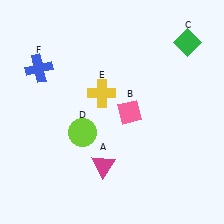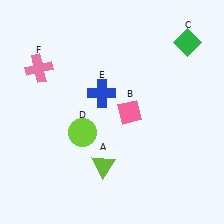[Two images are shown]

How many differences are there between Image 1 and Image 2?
There are 3 differences between the two images.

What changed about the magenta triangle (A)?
In Image 1, A is magenta. In Image 2, it changed to lime.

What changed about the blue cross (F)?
In Image 1, F is blue. In Image 2, it changed to pink.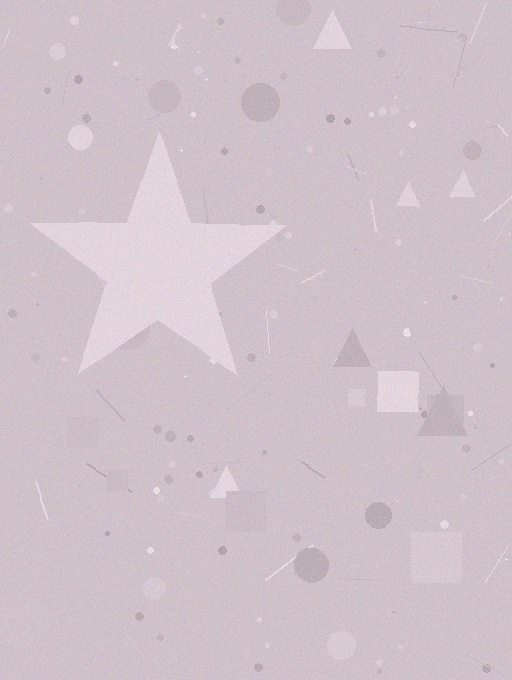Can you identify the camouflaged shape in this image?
The camouflaged shape is a star.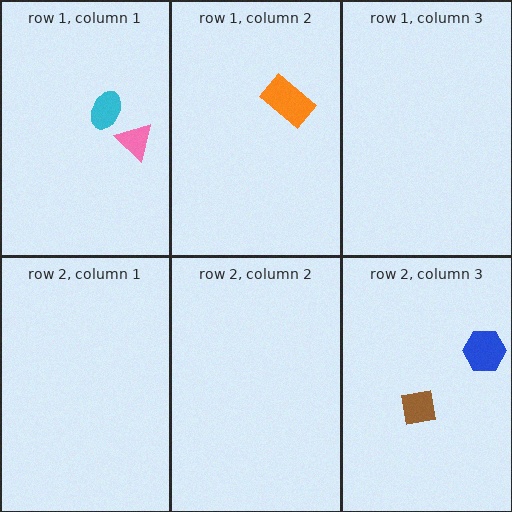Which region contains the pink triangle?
The row 1, column 1 region.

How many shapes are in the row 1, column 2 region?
1.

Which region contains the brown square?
The row 2, column 3 region.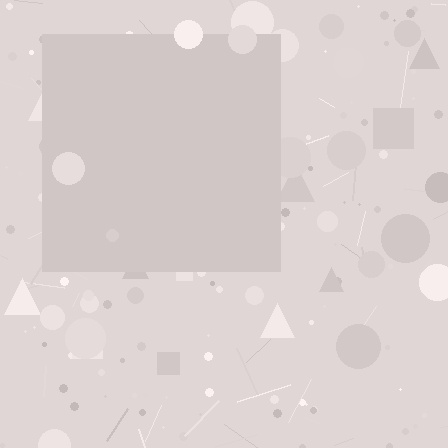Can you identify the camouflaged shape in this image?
The camouflaged shape is a square.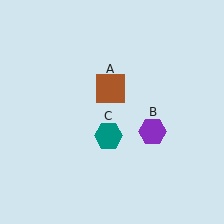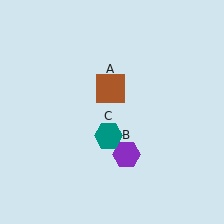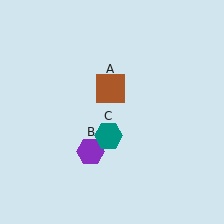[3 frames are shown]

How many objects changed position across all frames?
1 object changed position: purple hexagon (object B).